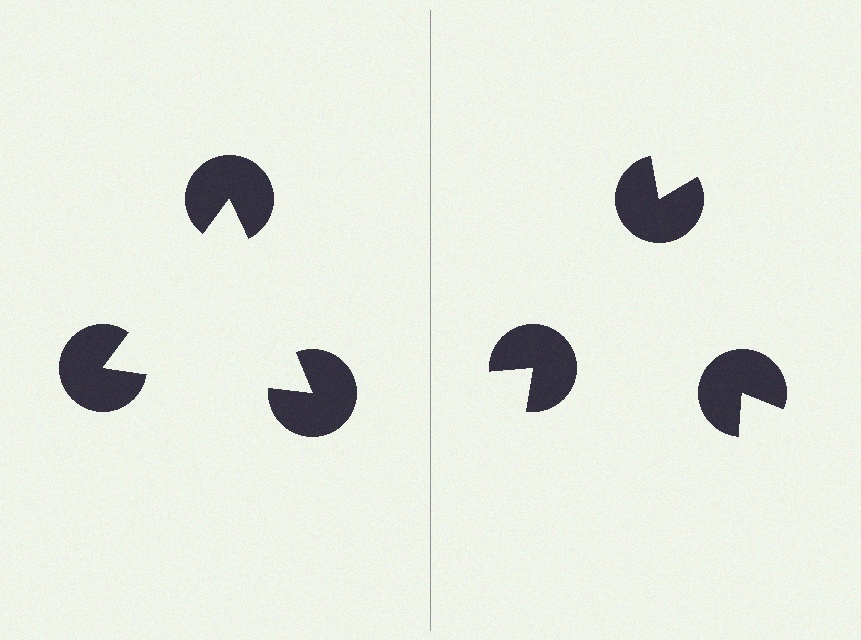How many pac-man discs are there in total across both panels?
6 — 3 on each side.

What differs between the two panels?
The pac-man discs are positioned identically on both sides; only the wedge orientations differ. On the left they align to a triangle; on the right they are misaligned.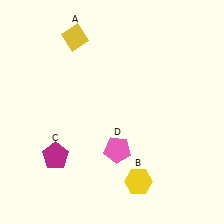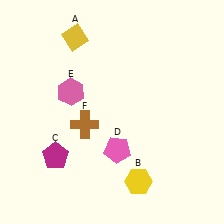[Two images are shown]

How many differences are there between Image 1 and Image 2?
There are 2 differences between the two images.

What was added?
A pink hexagon (E), a brown cross (F) were added in Image 2.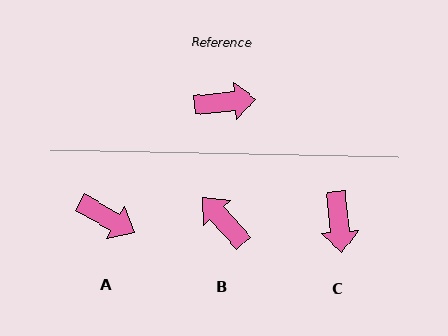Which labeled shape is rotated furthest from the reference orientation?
B, about 126 degrees away.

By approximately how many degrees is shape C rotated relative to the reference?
Approximately 90 degrees clockwise.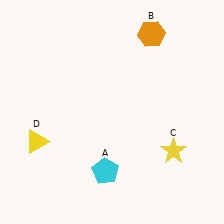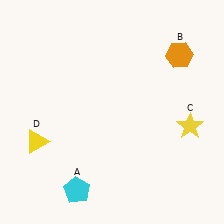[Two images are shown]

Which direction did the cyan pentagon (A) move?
The cyan pentagon (A) moved left.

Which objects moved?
The objects that moved are: the cyan pentagon (A), the orange hexagon (B), the yellow star (C).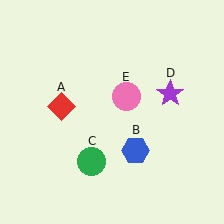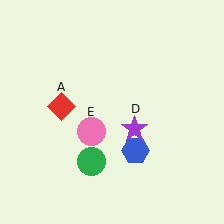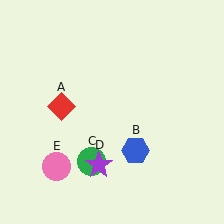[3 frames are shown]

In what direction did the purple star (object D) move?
The purple star (object D) moved down and to the left.